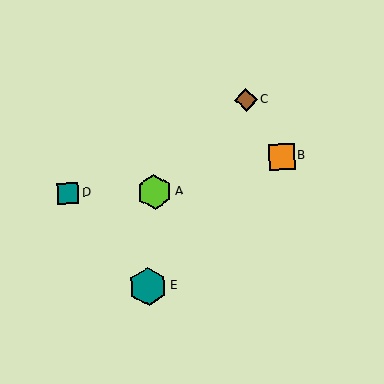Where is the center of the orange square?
The center of the orange square is at (282, 157).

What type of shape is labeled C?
Shape C is a brown diamond.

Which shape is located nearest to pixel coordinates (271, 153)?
The orange square (labeled B) at (282, 157) is nearest to that location.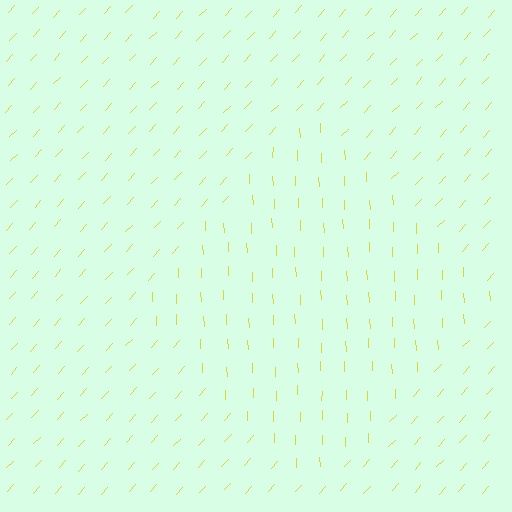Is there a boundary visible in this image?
Yes, there is a texture boundary formed by a change in line orientation.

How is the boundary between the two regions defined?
The boundary is defined purely by a change in line orientation (approximately 45 degrees difference). All lines are the same color and thickness.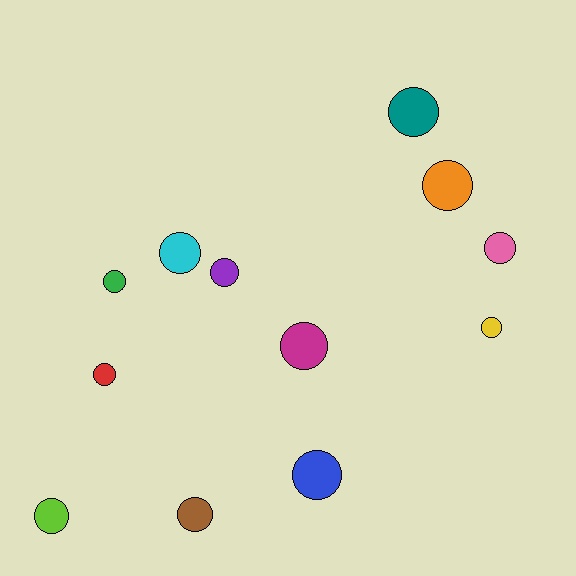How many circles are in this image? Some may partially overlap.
There are 12 circles.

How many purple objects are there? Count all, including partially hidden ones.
There is 1 purple object.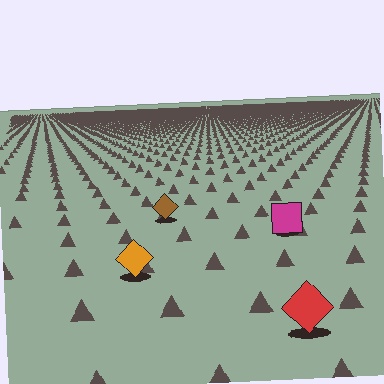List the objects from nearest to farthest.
From nearest to farthest: the red diamond, the orange diamond, the magenta square, the brown diamond.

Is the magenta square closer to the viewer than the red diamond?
No. The red diamond is closer — you can tell from the texture gradient: the ground texture is coarser near it.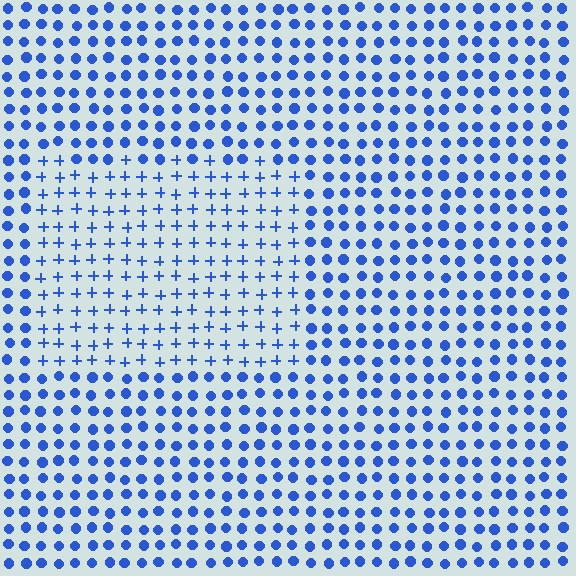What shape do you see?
I see a rectangle.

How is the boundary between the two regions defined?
The boundary is defined by a change in element shape: plus signs inside vs. circles outside. All elements share the same color and spacing.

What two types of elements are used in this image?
The image uses plus signs inside the rectangle region and circles outside it.